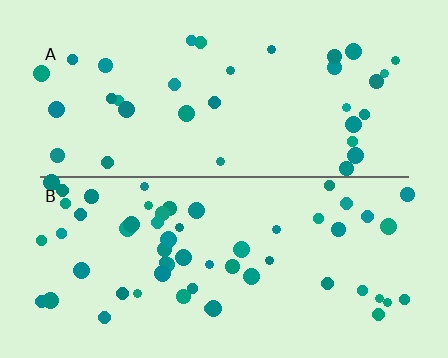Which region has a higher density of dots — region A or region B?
B (the bottom).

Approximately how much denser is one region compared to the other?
Approximately 1.7× — region B over region A.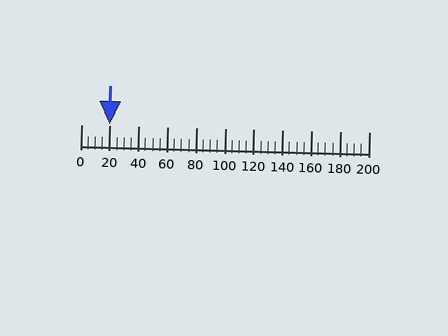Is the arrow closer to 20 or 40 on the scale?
The arrow is closer to 20.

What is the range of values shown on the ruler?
The ruler shows values from 0 to 200.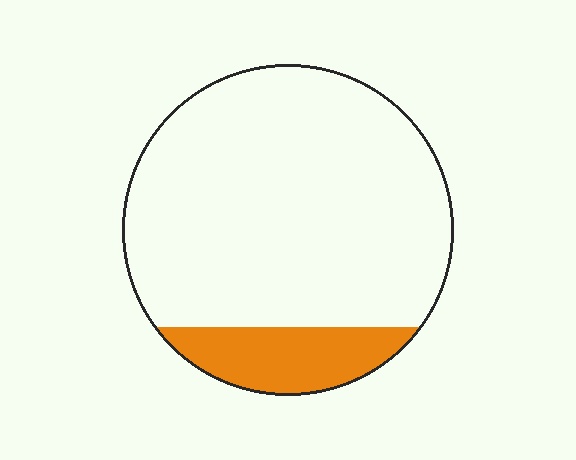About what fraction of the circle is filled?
About one sixth (1/6).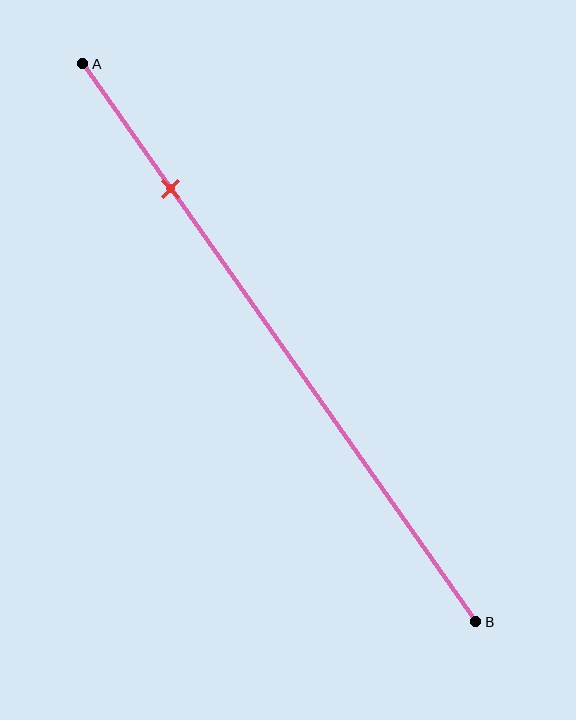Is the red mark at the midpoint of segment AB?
No, the mark is at about 20% from A, not at the 50% midpoint.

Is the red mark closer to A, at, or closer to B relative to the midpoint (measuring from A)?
The red mark is closer to point A than the midpoint of segment AB.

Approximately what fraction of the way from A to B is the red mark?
The red mark is approximately 20% of the way from A to B.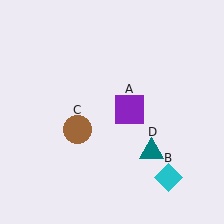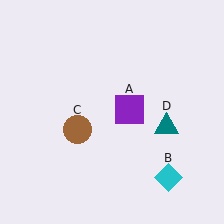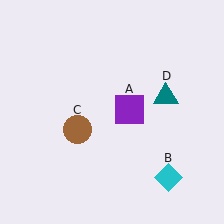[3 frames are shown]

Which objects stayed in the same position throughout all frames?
Purple square (object A) and cyan diamond (object B) and brown circle (object C) remained stationary.